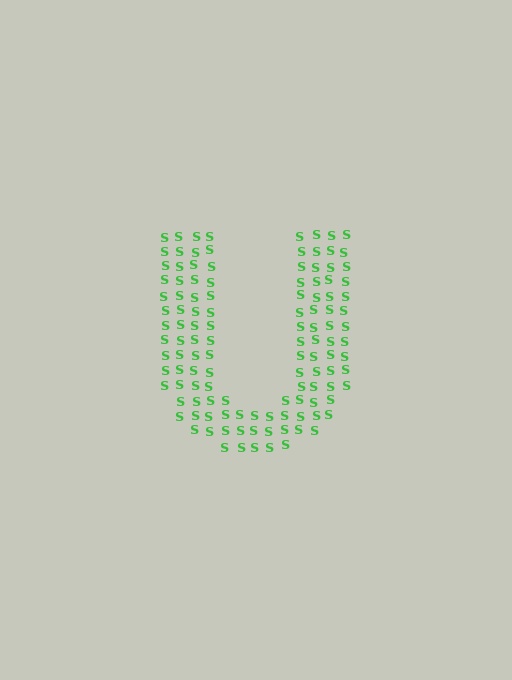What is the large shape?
The large shape is the letter U.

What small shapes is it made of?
It is made of small letter S's.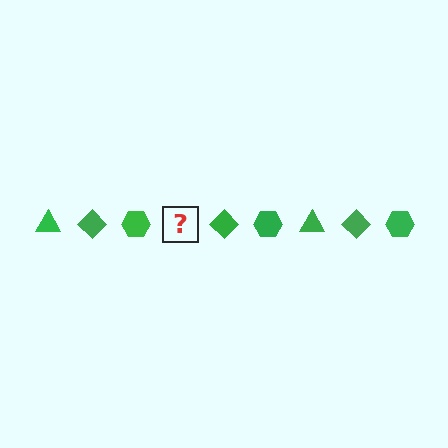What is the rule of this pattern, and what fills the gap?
The rule is that the pattern cycles through triangle, diamond, hexagon shapes in green. The gap should be filled with a green triangle.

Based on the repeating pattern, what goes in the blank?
The blank should be a green triangle.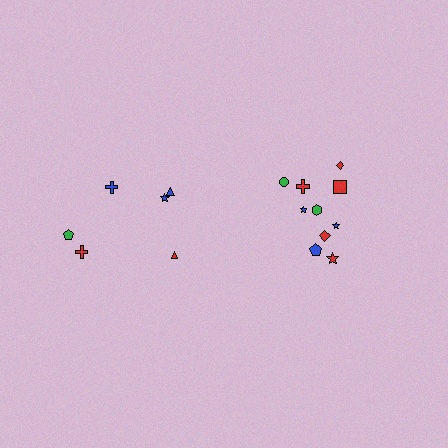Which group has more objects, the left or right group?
The right group.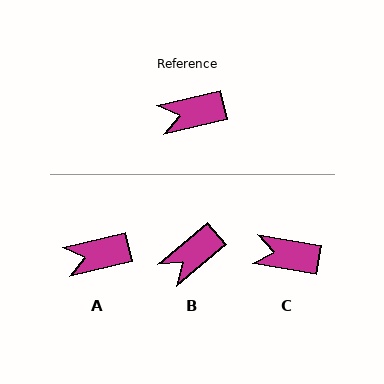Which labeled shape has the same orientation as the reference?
A.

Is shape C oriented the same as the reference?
No, it is off by about 23 degrees.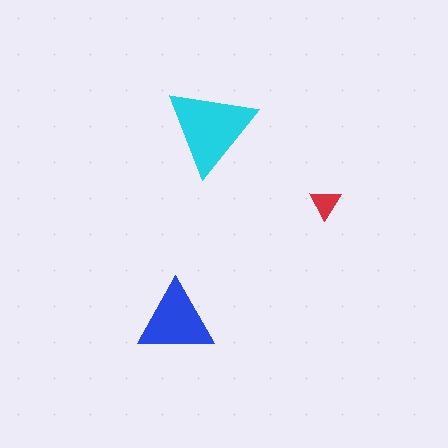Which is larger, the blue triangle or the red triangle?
The blue one.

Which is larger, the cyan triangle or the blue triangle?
The cyan one.